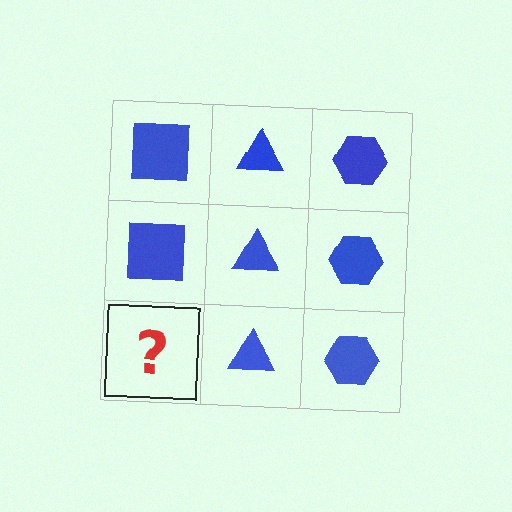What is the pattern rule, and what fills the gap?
The rule is that each column has a consistent shape. The gap should be filled with a blue square.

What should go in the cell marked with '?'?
The missing cell should contain a blue square.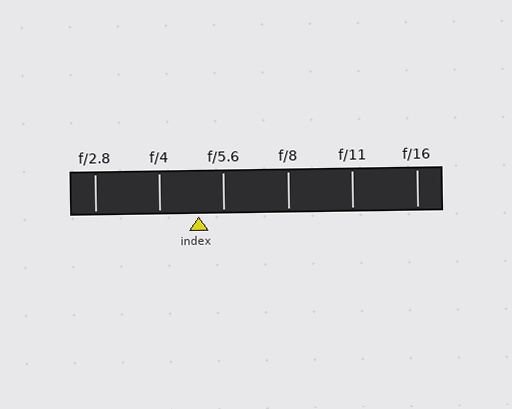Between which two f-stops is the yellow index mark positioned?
The index mark is between f/4 and f/5.6.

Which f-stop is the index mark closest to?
The index mark is closest to f/5.6.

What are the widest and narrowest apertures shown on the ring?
The widest aperture shown is f/2.8 and the narrowest is f/16.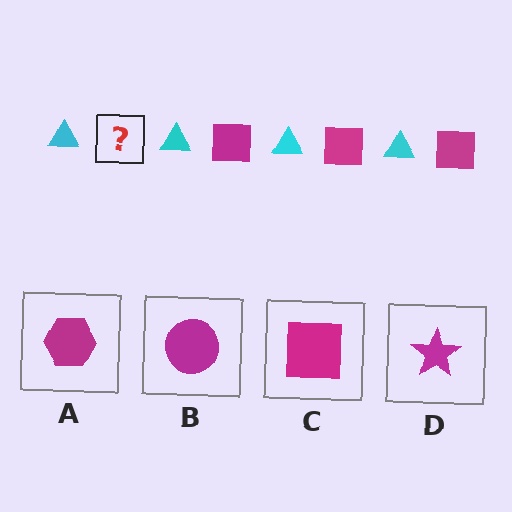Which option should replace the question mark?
Option C.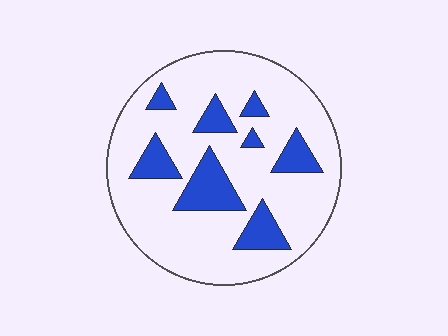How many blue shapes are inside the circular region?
8.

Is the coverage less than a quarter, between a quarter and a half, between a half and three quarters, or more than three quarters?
Less than a quarter.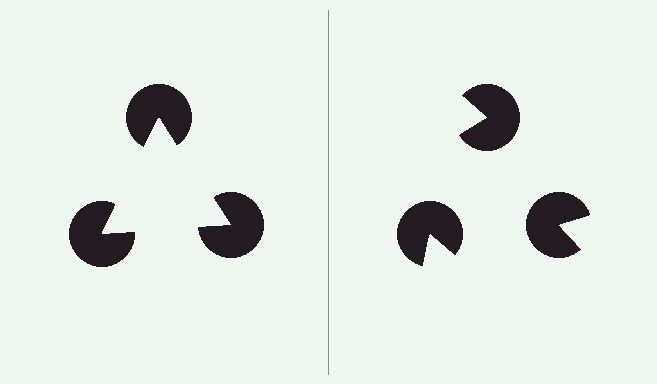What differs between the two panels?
The pac-man discs are positioned identically on both sides; only the wedge orientations differ. On the left they align to a triangle; on the right they are misaligned.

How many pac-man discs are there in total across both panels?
6 — 3 on each side.